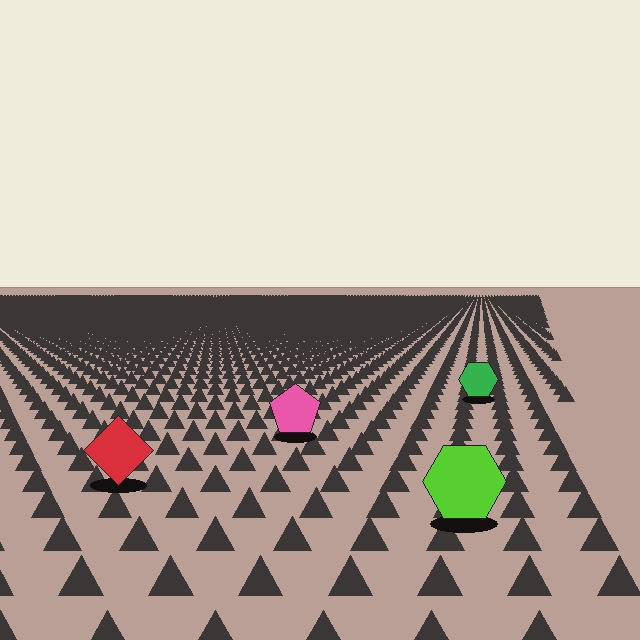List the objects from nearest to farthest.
From nearest to farthest: the lime hexagon, the red diamond, the pink pentagon, the green hexagon.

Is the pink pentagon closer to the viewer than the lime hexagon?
No. The lime hexagon is closer — you can tell from the texture gradient: the ground texture is coarser near it.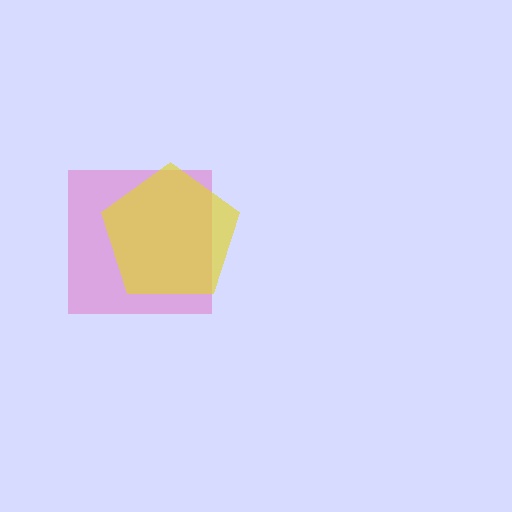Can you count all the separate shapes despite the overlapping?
Yes, there are 2 separate shapes.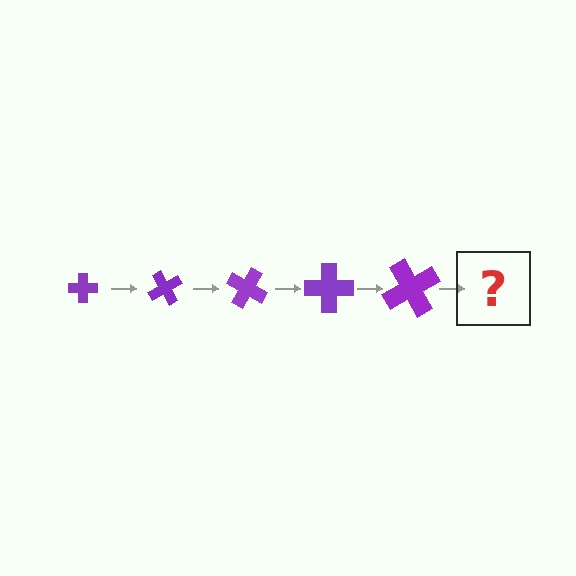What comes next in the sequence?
The next element should be a cross, larger than the previous one and rotated 300 degrees from the start.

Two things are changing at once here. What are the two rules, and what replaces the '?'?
The two rules are that the cross grows larger each step and it rotates 60 degrees each step. The '?' should be a cross, larger than the previous one and rotated 300 degrees from the start.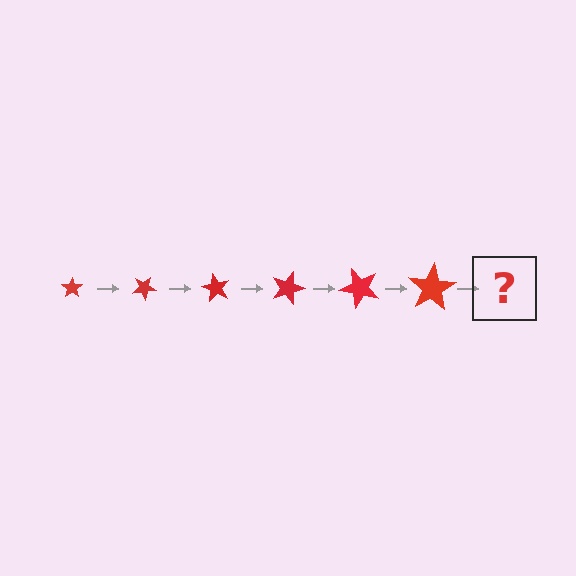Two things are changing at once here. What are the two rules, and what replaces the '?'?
The two rules are that the star grows larger each step and it rotates 30 degrees each step. The '?' should be a star, larger than the previous one and rotated 180 degrees from the start.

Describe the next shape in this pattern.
It should be a star, larger than the previous one and rotated 180 degrees from the start.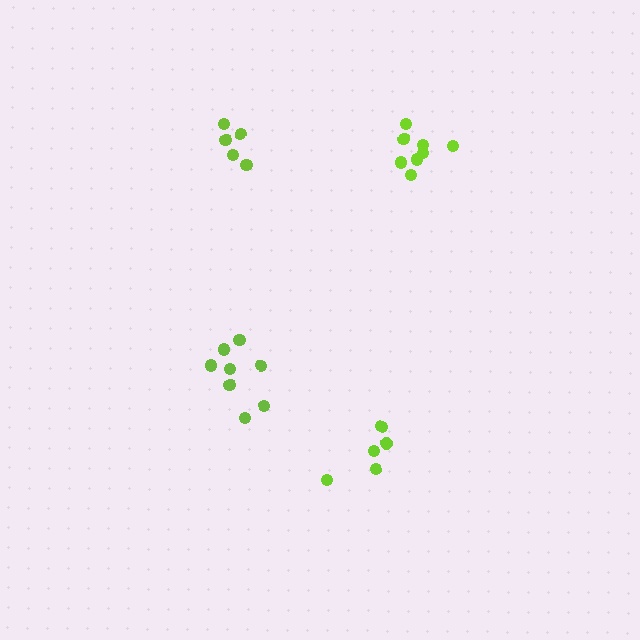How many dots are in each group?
Group 1: 8 dots, Group 2: 8 dots, Group 3: 5 dots, Group 4: 5 dots (26 total).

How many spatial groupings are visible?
There are 4 spatial groupings.